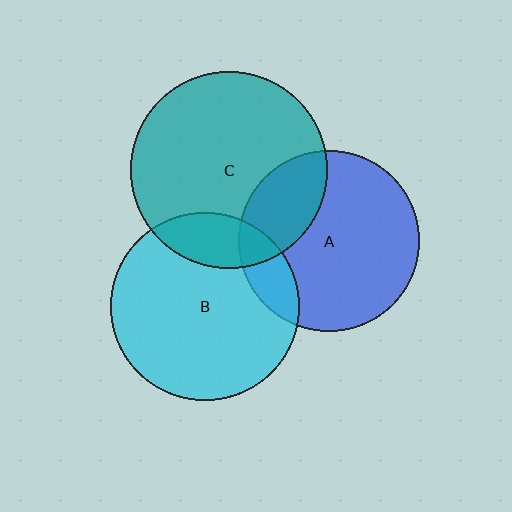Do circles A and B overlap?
Yes.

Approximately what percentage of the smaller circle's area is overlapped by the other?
Approximately 15%.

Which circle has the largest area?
Circle C (teal).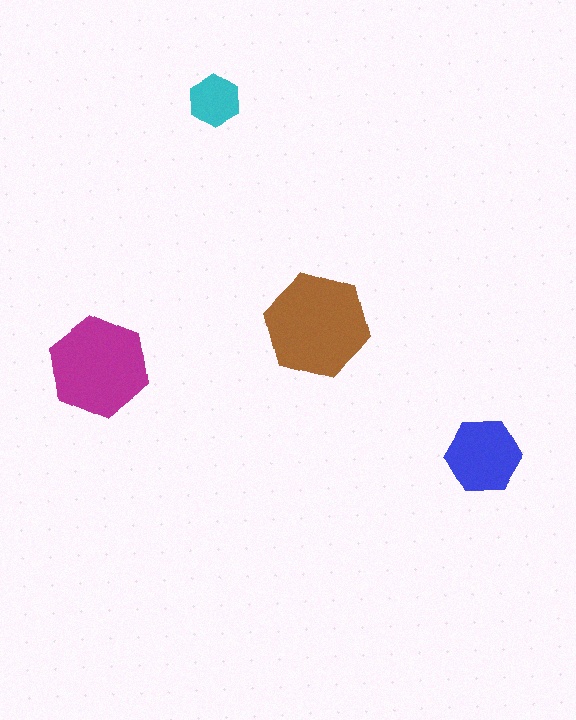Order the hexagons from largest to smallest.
the brown one, the magenta one, the blue one, the cyan one.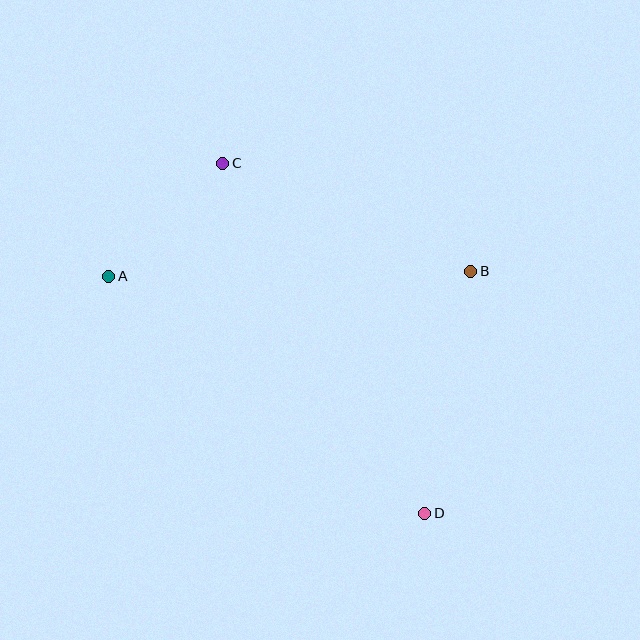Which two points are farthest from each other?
Points C and D are farthest from each other.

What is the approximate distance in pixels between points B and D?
The distance between B and D is approximately 247 pixels.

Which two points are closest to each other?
Points A and C are closest to each other.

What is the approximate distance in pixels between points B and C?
The distance between B and C is approximately 270 pixels.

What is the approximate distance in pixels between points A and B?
The distance between A and B is approximately 362 pixels.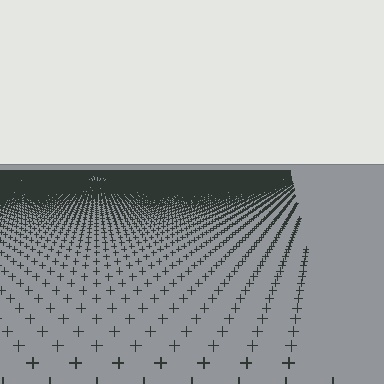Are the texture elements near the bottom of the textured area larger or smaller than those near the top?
Larger. Near the bottom, elements are closer to the viewer and appear at a bigger on-screen size.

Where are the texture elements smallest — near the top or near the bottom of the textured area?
Near the top.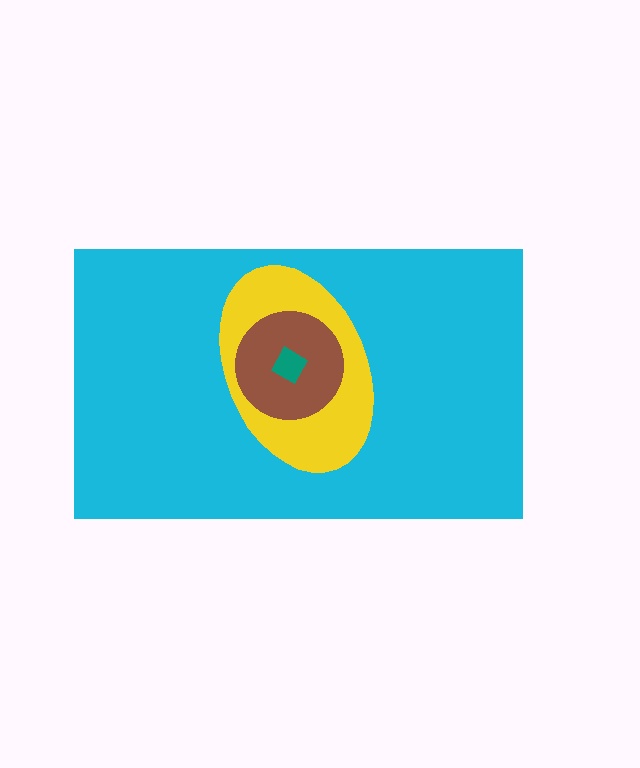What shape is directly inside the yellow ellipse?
The brown circle.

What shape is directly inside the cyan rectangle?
The yellow ellipse.